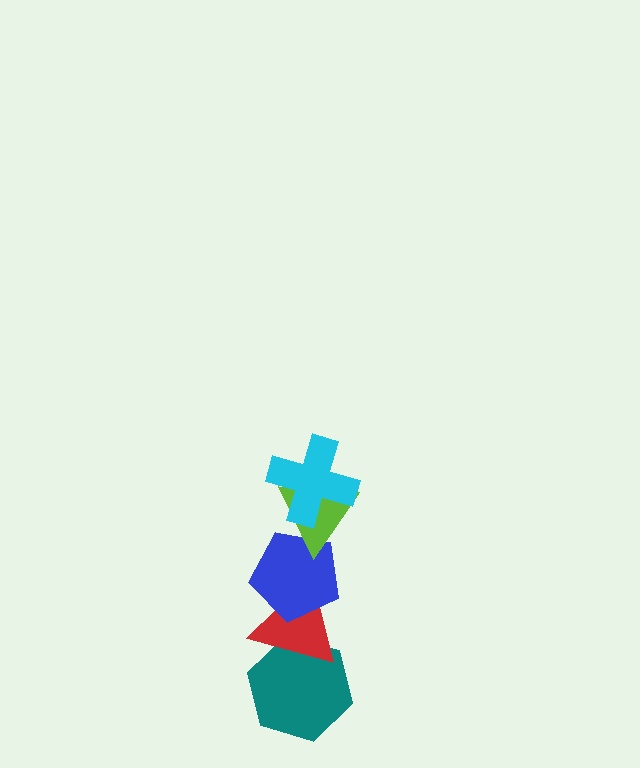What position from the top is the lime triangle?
The lime triangle is 2nd from the top.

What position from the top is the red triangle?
The red triangle is 4th from the top.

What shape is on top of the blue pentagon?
The lime triangle is on top of the blue pentagon.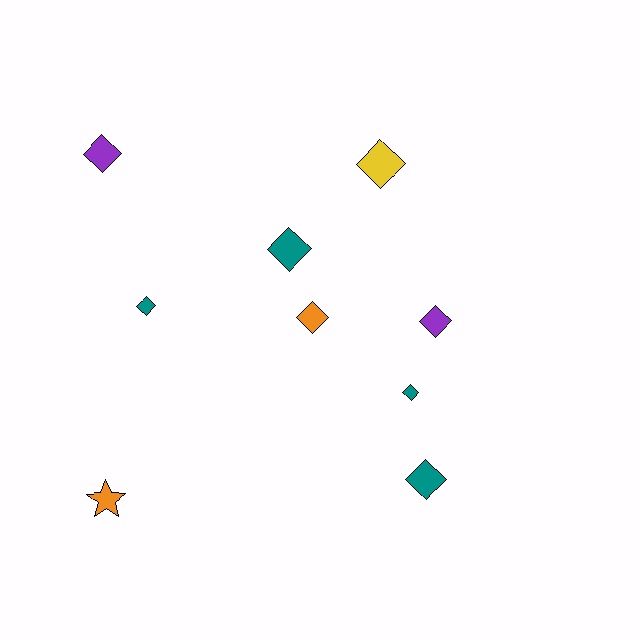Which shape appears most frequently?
Diamond, with 8 objects.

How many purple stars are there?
There are no purple stars.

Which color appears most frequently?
Teal, with 4 objects.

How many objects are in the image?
There are 9 objects.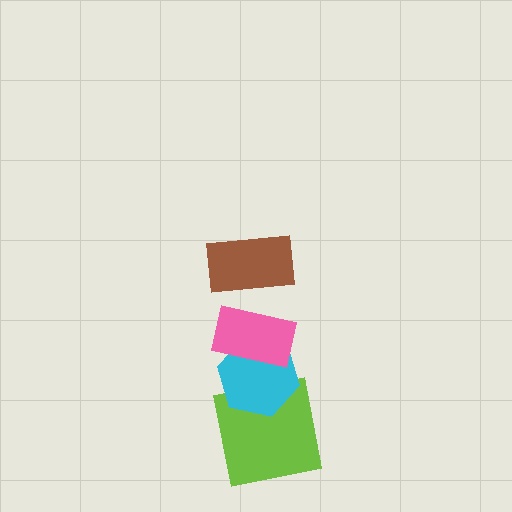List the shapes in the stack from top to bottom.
From top to bottom: the brown rectangle, the pink rectangle, the cyan hexagon, the lime square.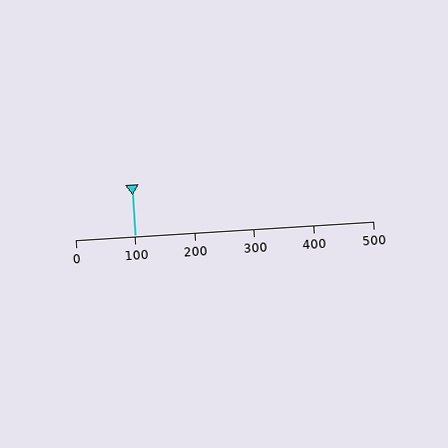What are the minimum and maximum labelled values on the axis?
The axis runs from 0 to 500.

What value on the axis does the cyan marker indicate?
The marker indicates approximately 100.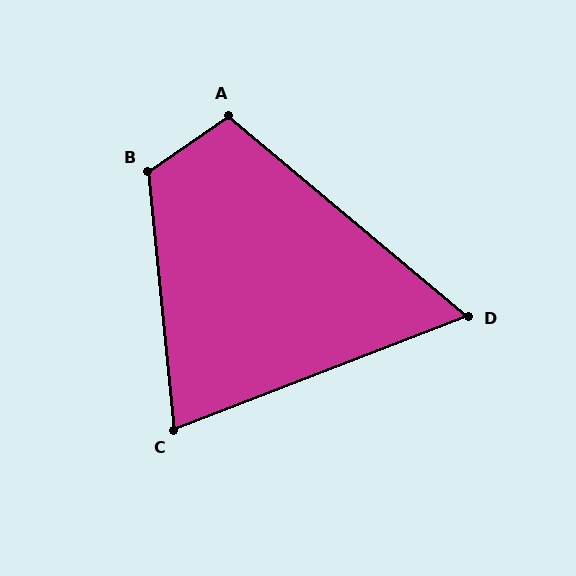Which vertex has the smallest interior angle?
D, at approximately 61 degrees.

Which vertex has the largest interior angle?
B, at approximately 119 degrees.